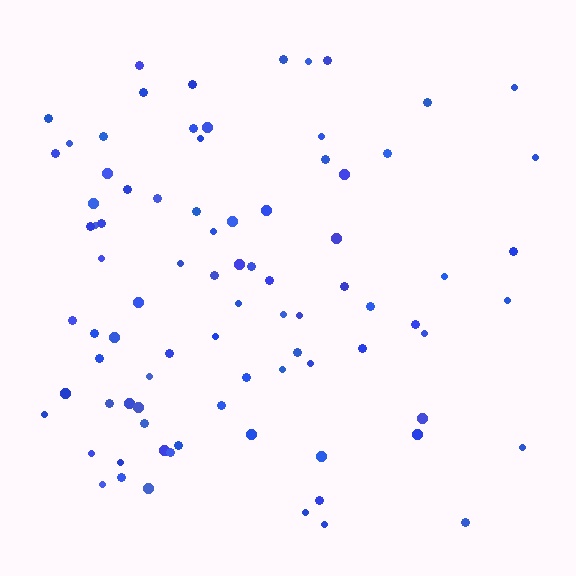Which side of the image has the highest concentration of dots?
The left.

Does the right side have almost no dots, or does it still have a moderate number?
Still a moderate number, just noticeably fewer than the left.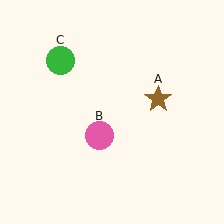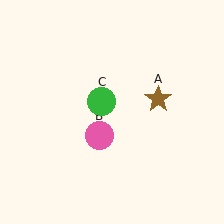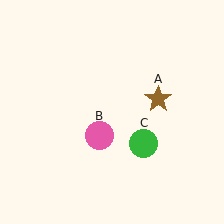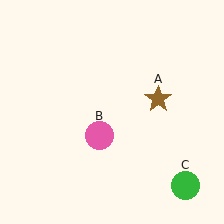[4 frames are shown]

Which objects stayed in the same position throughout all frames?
Brown star (object A) and pink circle (object B) remained stationary.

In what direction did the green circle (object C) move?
The green circle (object C) moved down and to the right.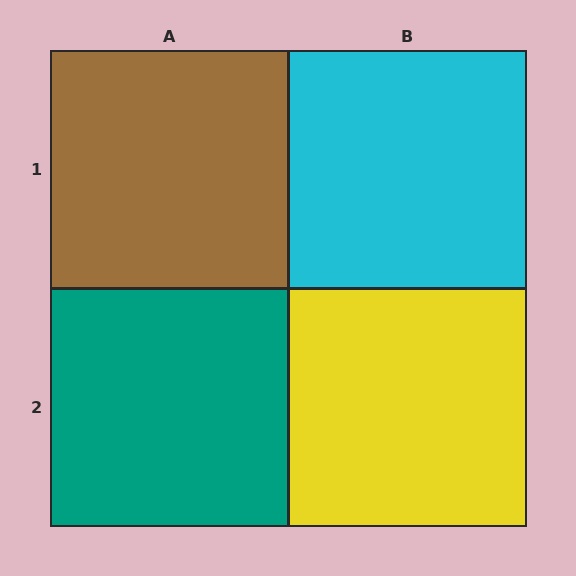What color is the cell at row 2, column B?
Yellow.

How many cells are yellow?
1 cell is yellow.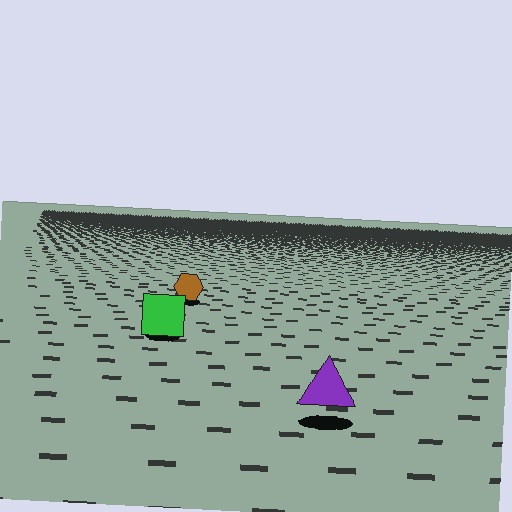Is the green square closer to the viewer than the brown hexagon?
Yes. The green square is closer — you can tell from the texture gradient: the ground texture is coarser near it.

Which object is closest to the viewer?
The purple triangle is closest. The texture marks near it are larger and more spread out.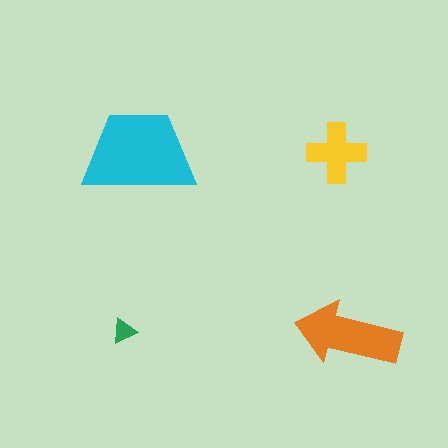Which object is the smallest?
The green triangle.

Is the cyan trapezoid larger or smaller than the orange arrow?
Larger.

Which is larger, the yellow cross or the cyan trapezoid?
The cyan trapezoid.